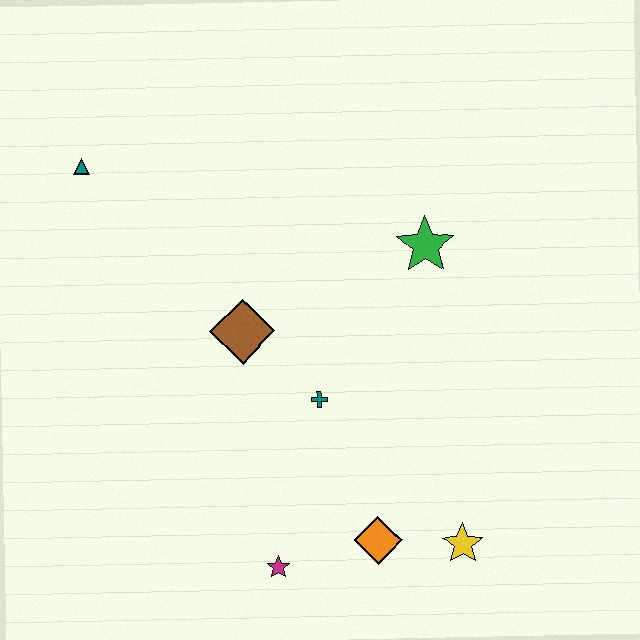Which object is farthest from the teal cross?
The teal triangle is farthest from the teal cross.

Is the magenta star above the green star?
No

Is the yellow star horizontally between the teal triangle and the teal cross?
No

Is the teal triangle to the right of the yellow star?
No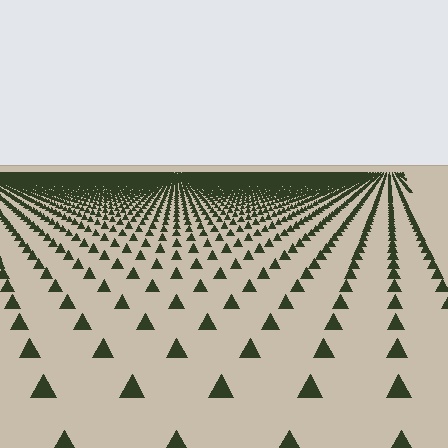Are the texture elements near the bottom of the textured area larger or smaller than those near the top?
Larger. Near the bottom, elements are closer to the viewer and appear at a bigger on-screen size.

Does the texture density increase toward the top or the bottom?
Density increases toward the top.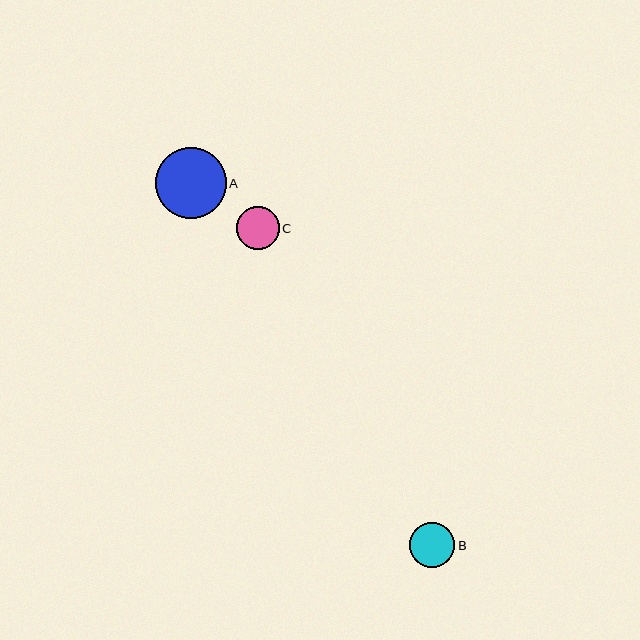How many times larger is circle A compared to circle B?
Circle A is approximately 1.6 times the size of circle B.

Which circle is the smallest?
Circle C is the smallest with a size of approximately 43 pixels.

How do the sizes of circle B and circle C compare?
Circle B and circle C are approximately the same size.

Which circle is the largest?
Circle A is the largest with a size of approximately 71 pixels.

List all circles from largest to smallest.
From largest to smallest: A, B, C.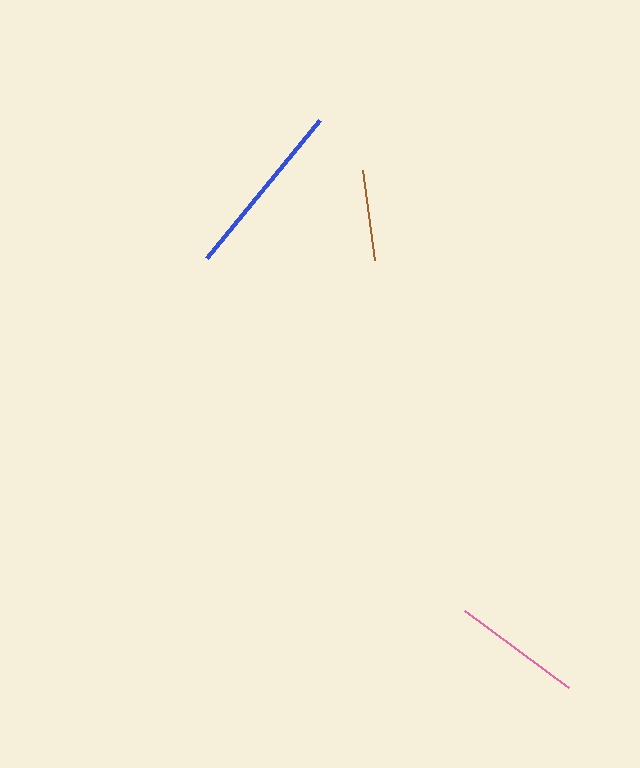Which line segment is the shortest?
The brown line is the shortest at approximately 91 pixels.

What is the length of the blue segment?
The blue segment is approximately 179 pixels long.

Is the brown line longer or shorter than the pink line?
The pink line is longer than the brown line.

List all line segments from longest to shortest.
From longest to shortest: blue, pink, brown.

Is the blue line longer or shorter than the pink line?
The blue line is longer than the pink line.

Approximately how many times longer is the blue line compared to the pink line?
The blue line is approximately 1.4 times the length of the pink line.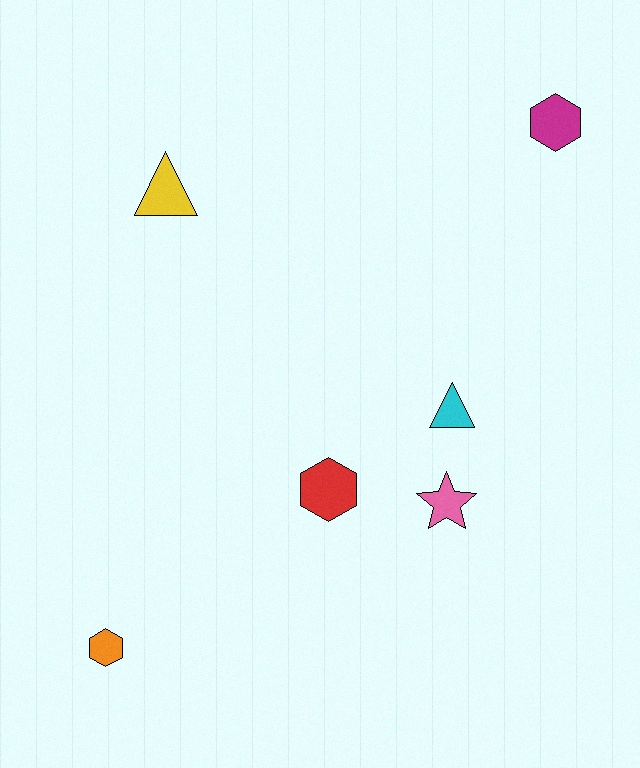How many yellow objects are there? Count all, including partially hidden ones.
There is 1 yellow object.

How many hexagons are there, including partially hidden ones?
There are 3 hexagons.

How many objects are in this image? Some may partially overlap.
There are 6 objects.